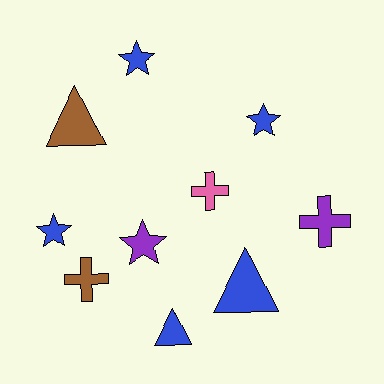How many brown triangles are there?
There is 1 brown triangle.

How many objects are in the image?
There are 10 objects.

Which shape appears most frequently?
Star, with 4 objects.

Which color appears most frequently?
Blue, with 5 objects.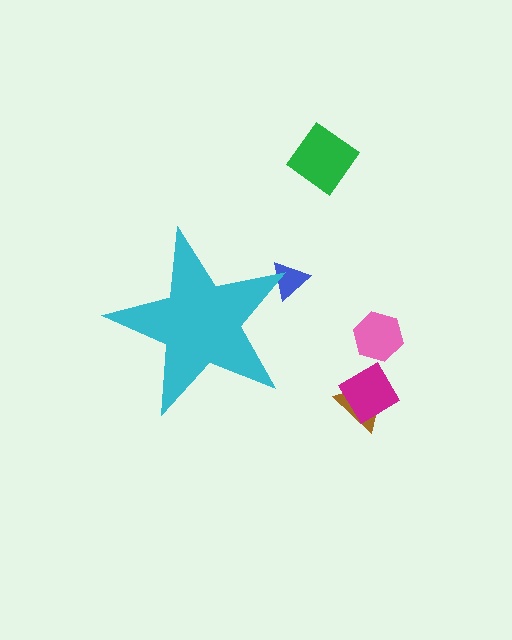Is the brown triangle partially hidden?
No, the brown triangle is fully visible.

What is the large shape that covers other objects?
A cyan star.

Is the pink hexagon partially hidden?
No, the pink hexagon is fully visible.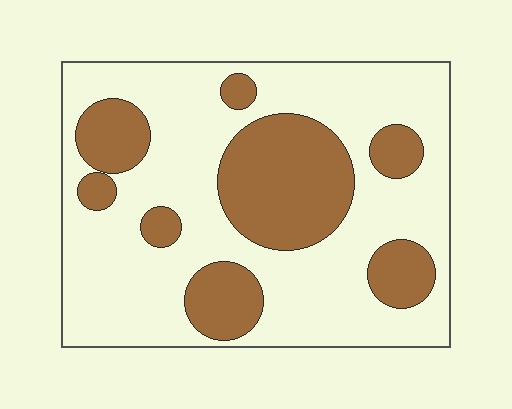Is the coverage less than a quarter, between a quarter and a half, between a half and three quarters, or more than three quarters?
Between a quarter and a half.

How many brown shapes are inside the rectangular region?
8.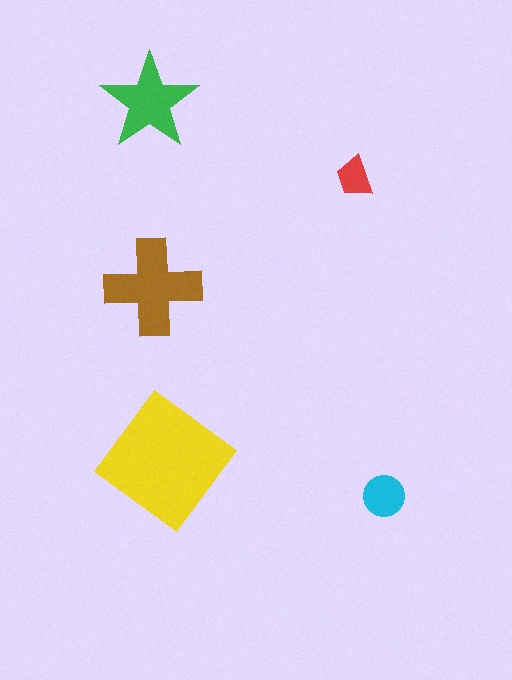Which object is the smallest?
The red trapezoid.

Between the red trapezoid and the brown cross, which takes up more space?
The brown cross.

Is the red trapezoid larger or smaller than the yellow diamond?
Smaller.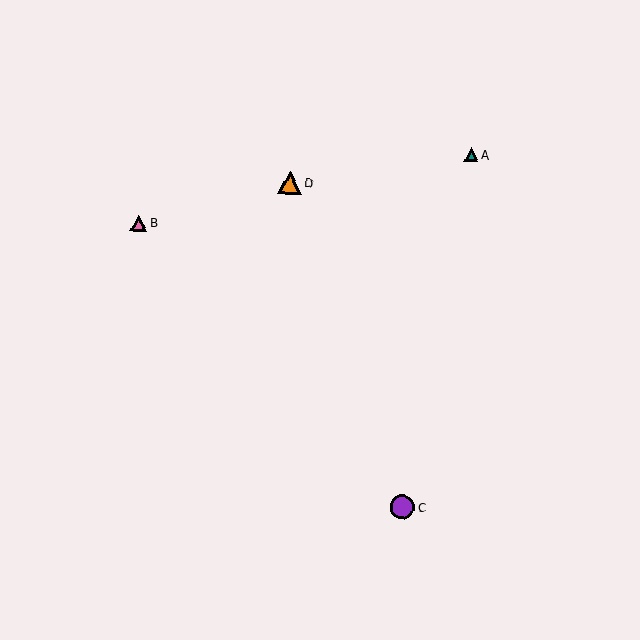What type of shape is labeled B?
Shape B is a pink triangle.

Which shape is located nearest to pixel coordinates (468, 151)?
The teal triangle (labeled A) at (471, 155) is nearest to that location.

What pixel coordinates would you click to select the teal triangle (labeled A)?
Click at (471, 155) to select the teal triangle A.